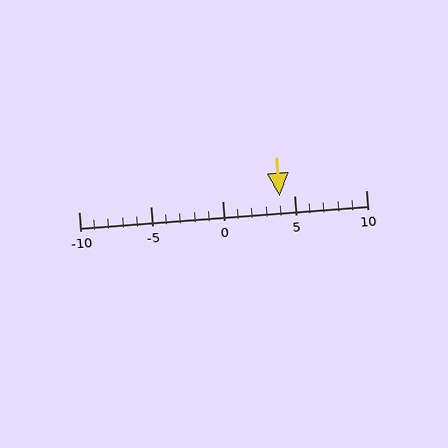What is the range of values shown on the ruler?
The ruler shows values from -10 to 10.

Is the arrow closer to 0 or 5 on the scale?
The arrow is closer to 5.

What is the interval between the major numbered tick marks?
The major tick marks are spaced 5 units apart.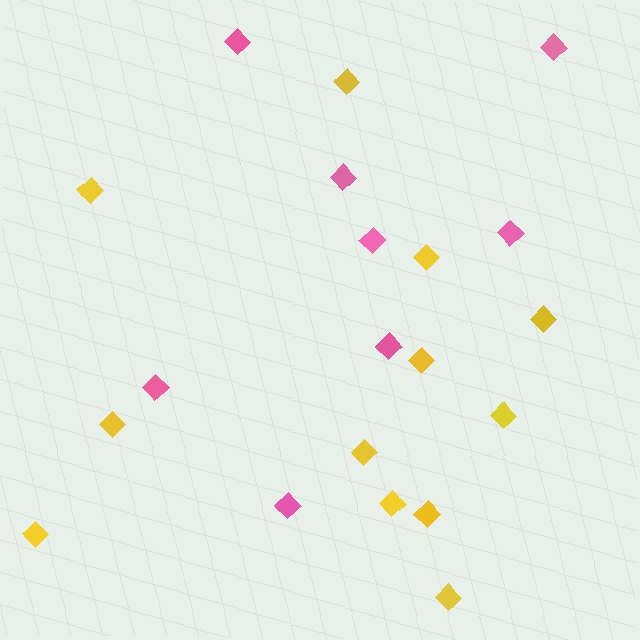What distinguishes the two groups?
There are 2 groups: one group of yellow diamonds (12) and one group of pink diamonds (8).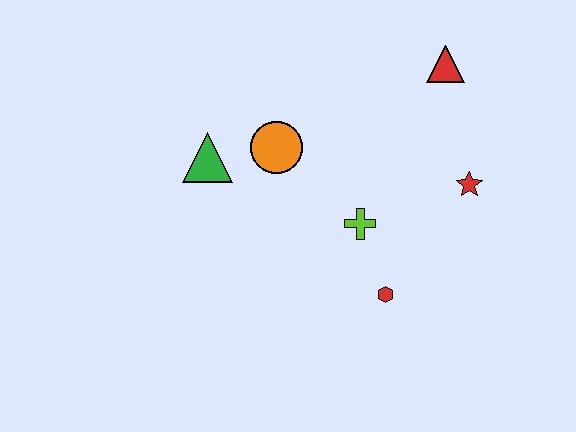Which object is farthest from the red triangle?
The green triangle is farthest from the red triangle.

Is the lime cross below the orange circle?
Yes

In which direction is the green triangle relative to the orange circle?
The green triangle is to the left of the orange circle.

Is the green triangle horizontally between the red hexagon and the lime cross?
No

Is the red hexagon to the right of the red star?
No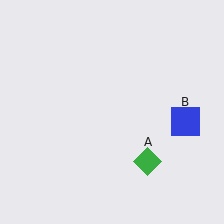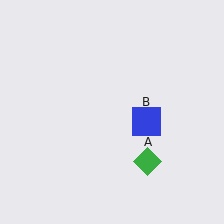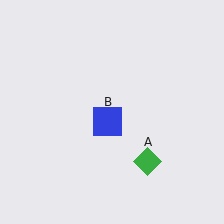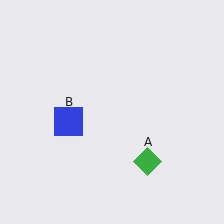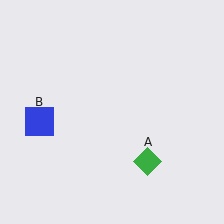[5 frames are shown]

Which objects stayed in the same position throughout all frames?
Green diamond (object A) remained stationary.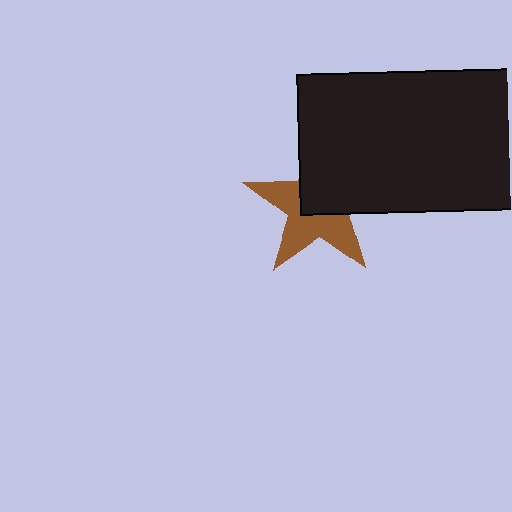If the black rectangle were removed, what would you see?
You would see the complete brown star.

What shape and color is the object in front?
The object in front is a black rectangle.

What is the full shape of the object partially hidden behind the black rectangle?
The partially hidden object is a brown star.